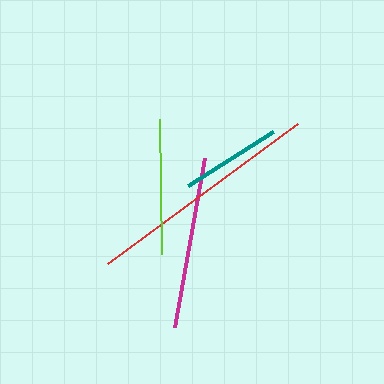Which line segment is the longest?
The red line is the longest at approximately 236 pixels.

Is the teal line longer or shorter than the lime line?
The lime line is longer than the teal line.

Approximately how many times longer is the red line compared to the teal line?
The red line is approximately 2.4 times the length of the teal line.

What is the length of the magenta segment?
The magenta segment is approximately 172 pixels long.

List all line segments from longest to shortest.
From longest to shortest: red, magenta, lime, teal.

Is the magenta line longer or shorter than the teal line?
The magenta line is longer than the teal line.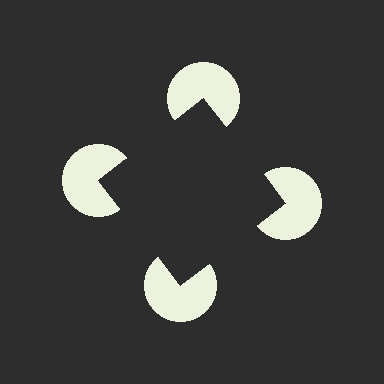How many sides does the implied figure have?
4 sides.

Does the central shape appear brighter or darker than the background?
It typically appears slightly darker than the background, even though no actual brightness change is drawn.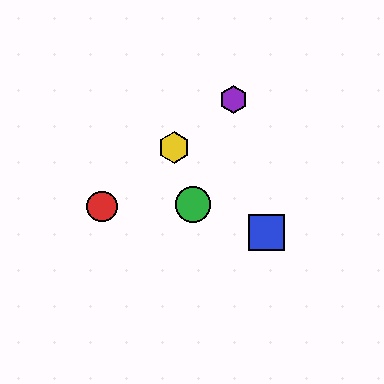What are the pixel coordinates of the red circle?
The red circle is at (102, 206).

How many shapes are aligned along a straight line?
3 shapes (the red circle, the yellow hexagon, the purple hexagon) are aligned along a straight line.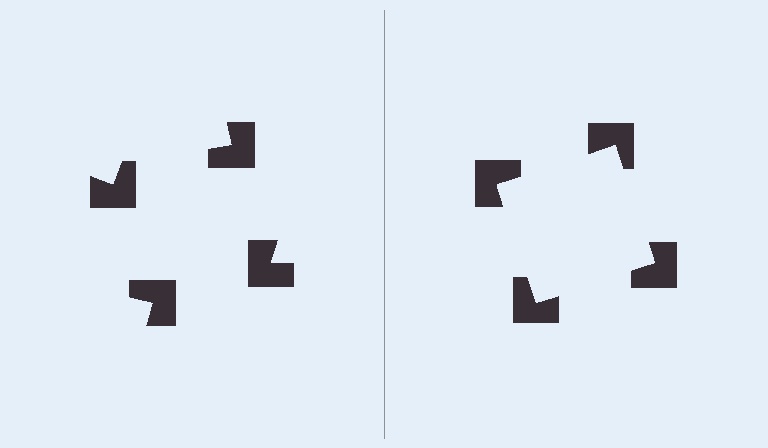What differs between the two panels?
The notched squares are positioned identically on both sides; only the wedge orientations differ. On the right they align to a square; on the left they are misaligned.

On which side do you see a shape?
An illusory square appears on the right side. On the left side the wedge cuts are rotated, so no coherent shape forms.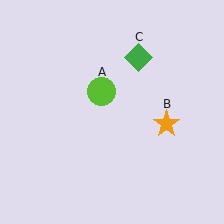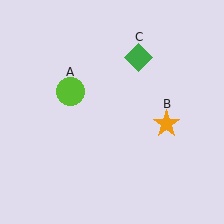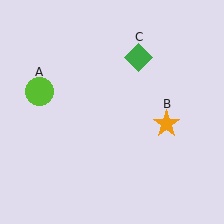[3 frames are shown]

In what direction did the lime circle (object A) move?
The lime circle (object A) moved left.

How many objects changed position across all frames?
1 object changed position: lime circle (object A).